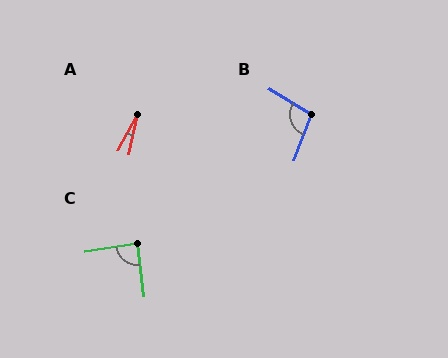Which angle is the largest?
B, at approximately 101 degrees.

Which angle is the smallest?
A, at approximately 16 degrees.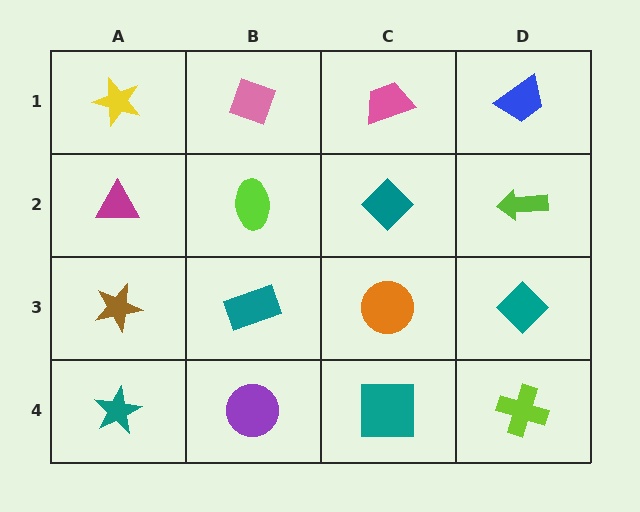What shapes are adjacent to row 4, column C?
An orange circle (row 3, column C), a purple circle (row 4, column B), a lime cross (row 4, column D).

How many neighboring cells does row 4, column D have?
2.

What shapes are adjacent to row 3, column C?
A teal diamond (row 2, column C), a teal square (row 4, column C), a teal rectangle (row 3, column B), a teal diamond (row 3, column D).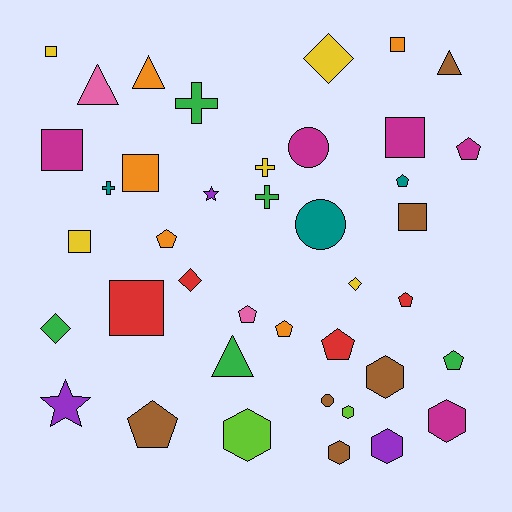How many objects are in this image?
There are 40 objects.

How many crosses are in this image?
There are 4 crosses.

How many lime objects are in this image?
There are 2 lime objects.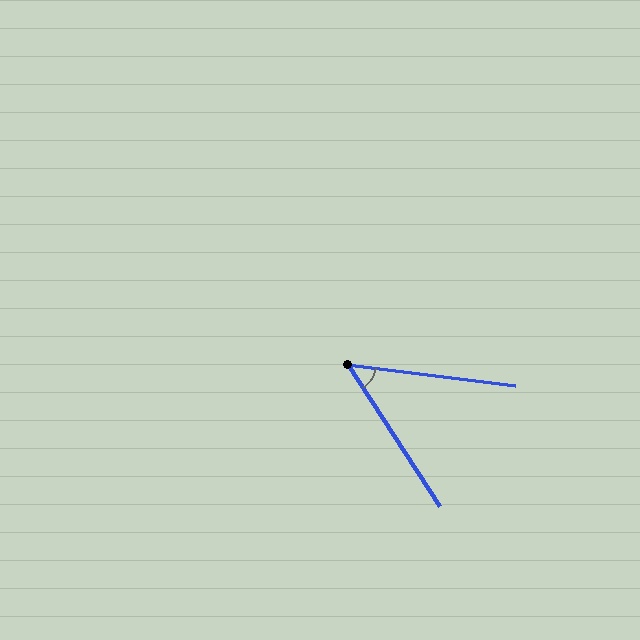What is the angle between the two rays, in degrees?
Approximately 50 degrees.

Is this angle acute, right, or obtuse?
It is acute.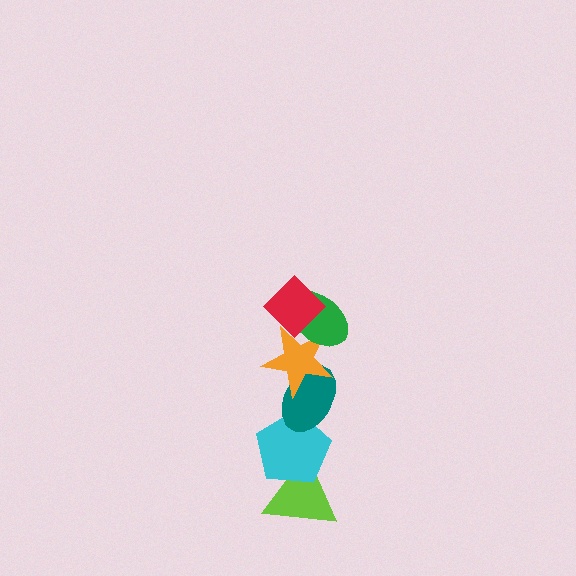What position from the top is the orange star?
The orange star is 3rd from the top.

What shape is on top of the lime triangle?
The cyan pentagon is on top of the lime triangle.